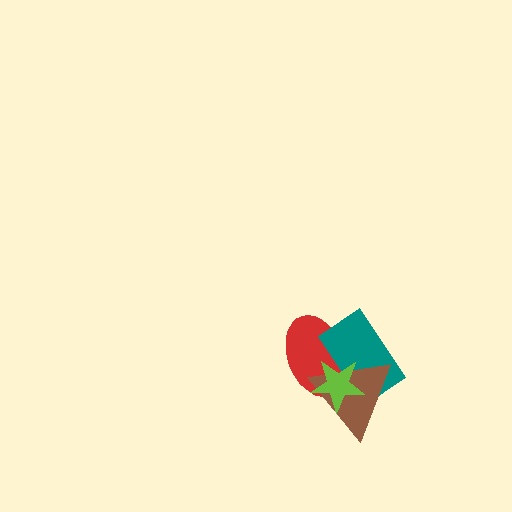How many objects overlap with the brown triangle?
3 objects overlap with the brown triangle.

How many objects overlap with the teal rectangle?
3 objects overlap with the teal rectangle.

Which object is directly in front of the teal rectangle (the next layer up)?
The brown triangle is directly in front of the teal rectangle.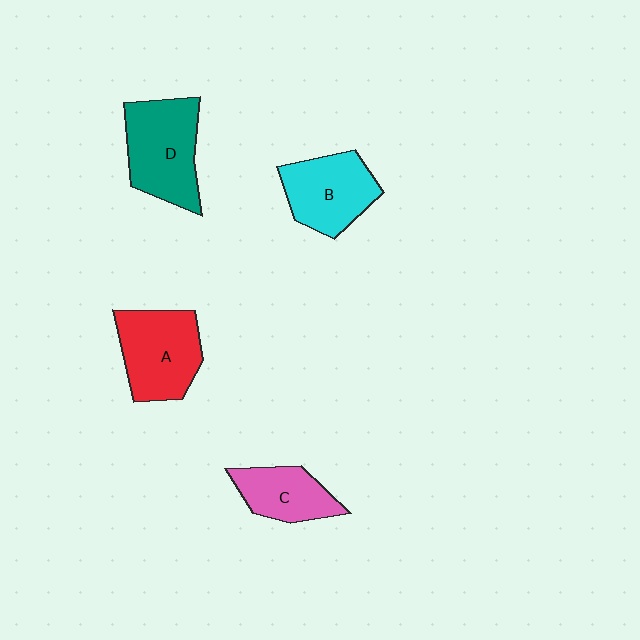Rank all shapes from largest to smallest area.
From largest to smallest: D (teal), A (red), B (cyan), C (pink).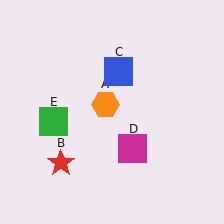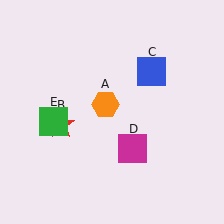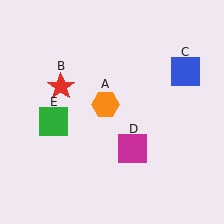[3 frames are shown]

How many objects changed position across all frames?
2 objects changed position: red star (object B), blue square (object C).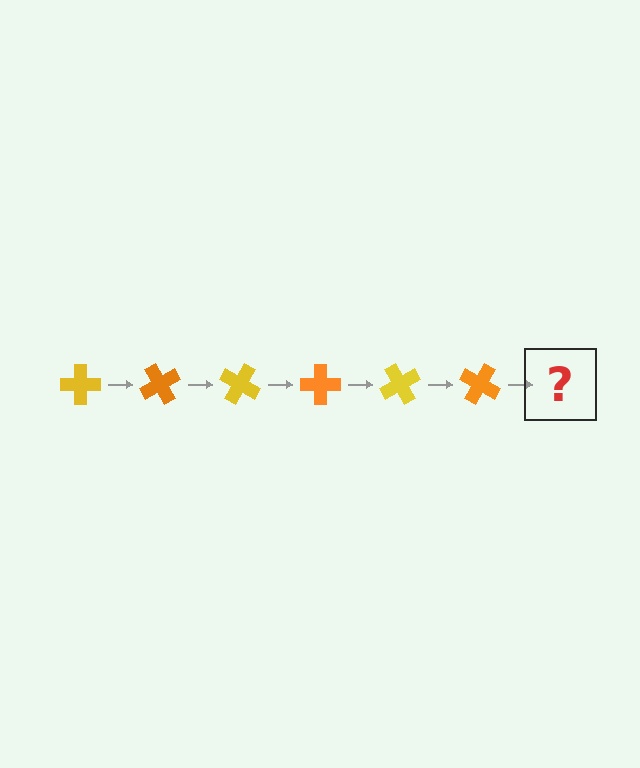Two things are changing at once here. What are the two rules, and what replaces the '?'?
The two rules are that it rotates 60 degrees each step and the color cycles through yellow and orange. The '?' should be a yellow cross, rotated 360 degrees from the start.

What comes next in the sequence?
The next element should be a yellow cross, rotated 360 degrees from the start.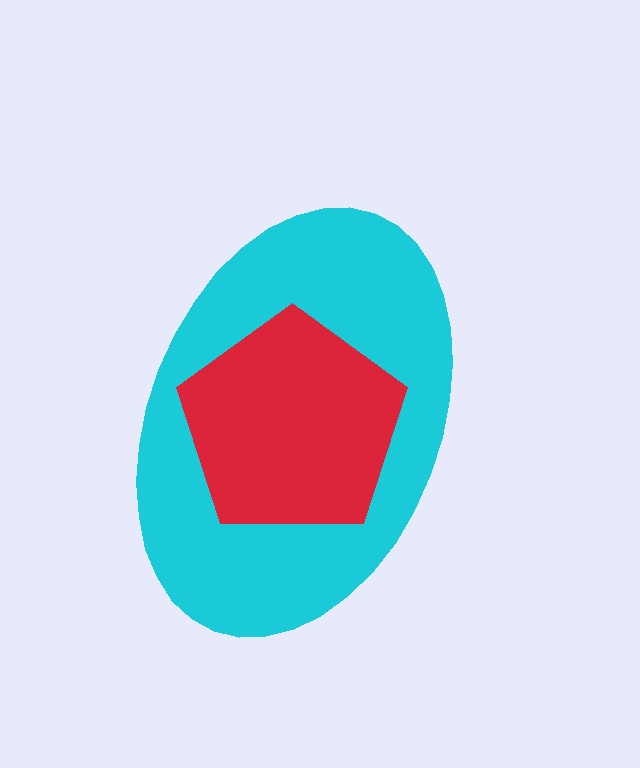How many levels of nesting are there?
2.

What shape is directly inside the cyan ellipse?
The red pentagon.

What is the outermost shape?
The cyan ellipse.